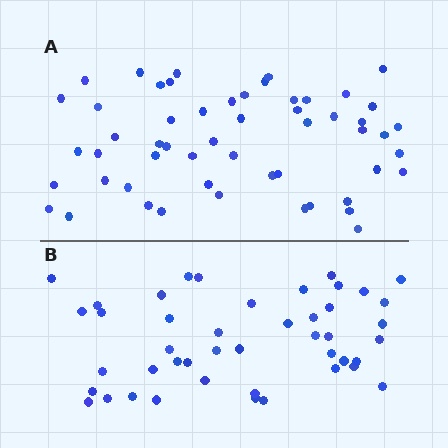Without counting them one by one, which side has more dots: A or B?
Region A (the top region) has more dots.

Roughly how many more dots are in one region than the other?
Region A has roughly 8 or so more dots than region B.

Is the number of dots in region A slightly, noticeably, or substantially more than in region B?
Region A has only slightly more — the two regions are fairly close. The ratio is roughly 1.2 to 1.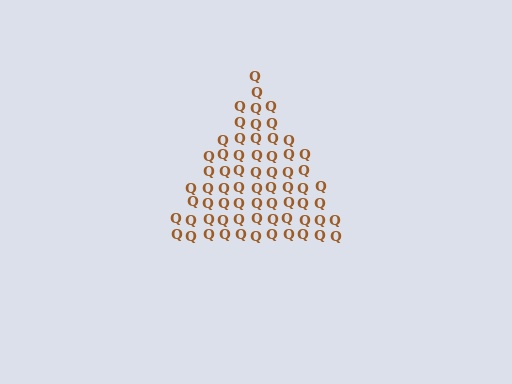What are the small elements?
The small elements are letter Q's.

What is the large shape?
The large shape is a triangle.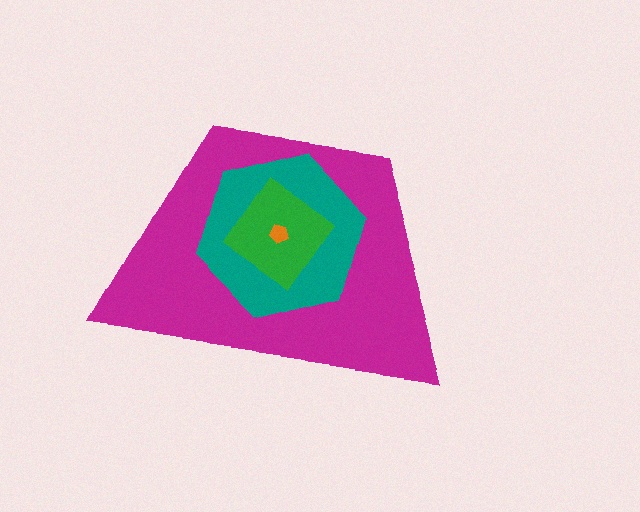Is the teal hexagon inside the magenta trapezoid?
Yes.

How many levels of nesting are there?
4.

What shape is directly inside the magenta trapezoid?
The teal hexagon.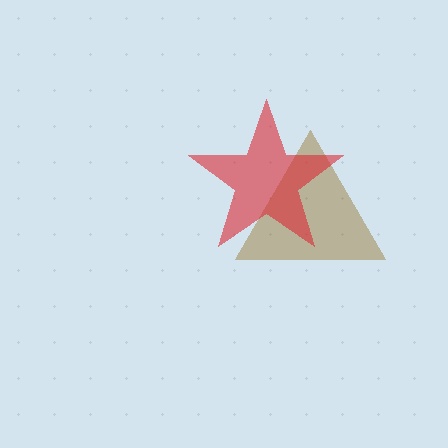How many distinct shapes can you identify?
There are 2 distinct shapes: a brown triangle, a red star.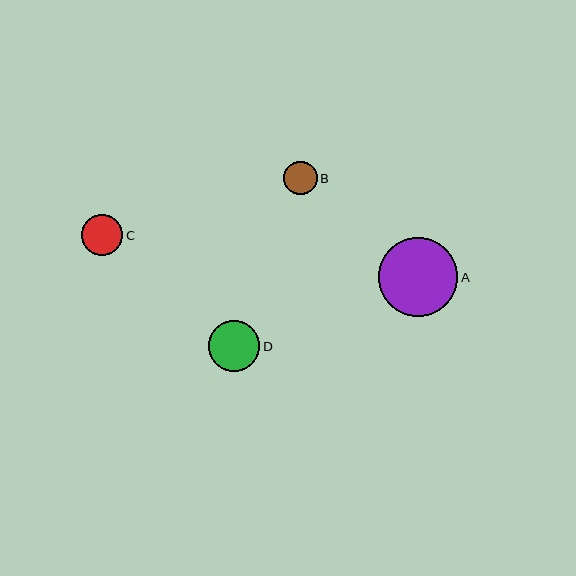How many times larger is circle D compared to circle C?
Circle D is approximately 1.2 times the size of circle C.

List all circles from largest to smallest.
From largest to smallest: A, D, C, B.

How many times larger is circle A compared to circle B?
Circle A is approximately 2.3 times the size of circle B.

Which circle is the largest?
Circle A is the largest with a size of approximately 79 pixels.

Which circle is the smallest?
Circle B is the smallest with a size of approximately 34 pixels.